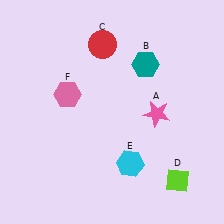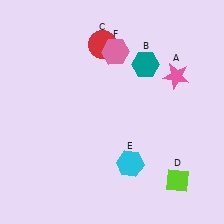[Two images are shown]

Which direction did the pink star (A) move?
The pink star (A) moved up.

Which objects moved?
The objects that moved are: the pink star (A), the pink hexagon (F).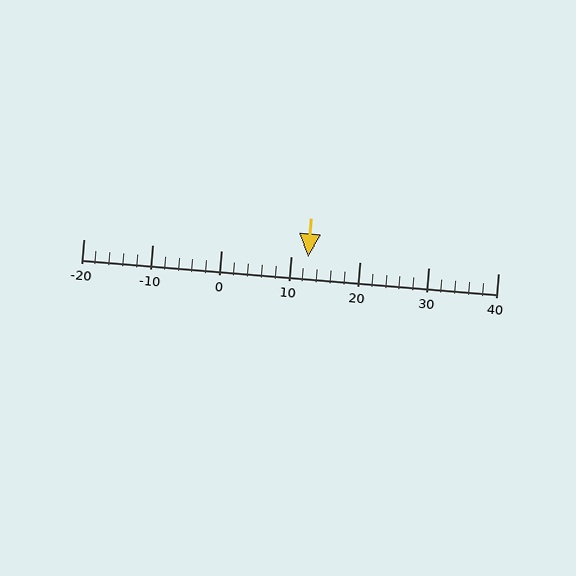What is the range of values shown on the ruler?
The ruler shows values from -20 to 40.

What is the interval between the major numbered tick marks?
The major tick marks are spaced 10 units apart.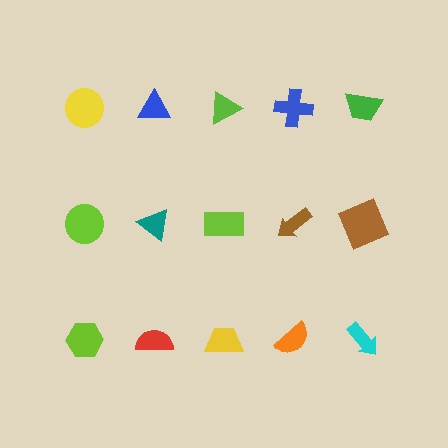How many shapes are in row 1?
5 shapes.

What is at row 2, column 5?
A brown square.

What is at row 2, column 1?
A lime circle.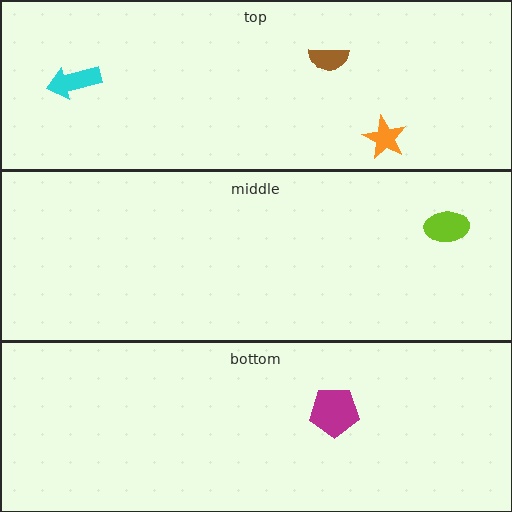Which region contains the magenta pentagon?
The bottom region.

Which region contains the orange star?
The top region.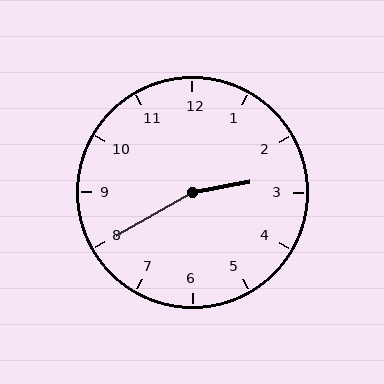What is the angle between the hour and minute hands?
Approximately 160 degrees.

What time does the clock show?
2:40.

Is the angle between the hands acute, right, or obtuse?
It is obtuse.